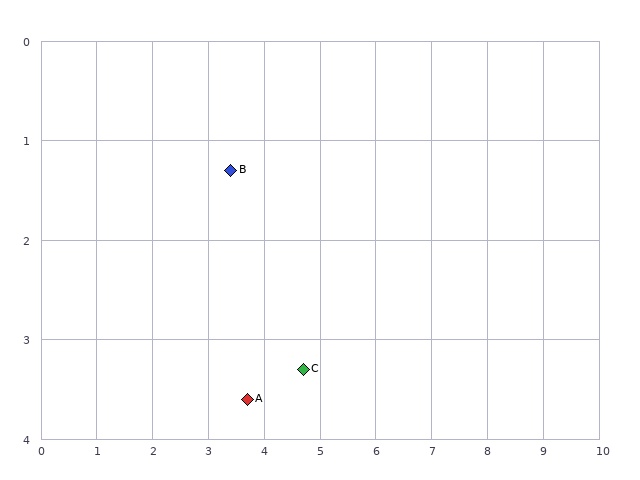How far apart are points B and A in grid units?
Points B and A are about 2.3 grid units apart.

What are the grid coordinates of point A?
Point A is at approximately (3.7, 3.6).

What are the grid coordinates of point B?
Point B is at approximately (3.4, 1.3).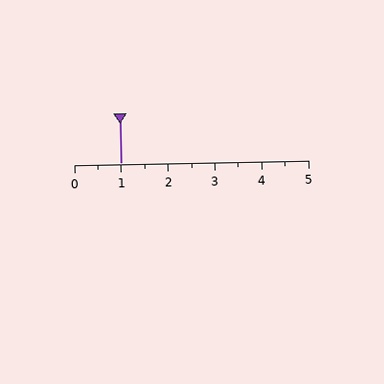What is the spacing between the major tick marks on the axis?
The major ticks are spaced 1 apart.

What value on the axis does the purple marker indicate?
The marker indicates approximately 1.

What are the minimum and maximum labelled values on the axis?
The axis runs from 0 to 5.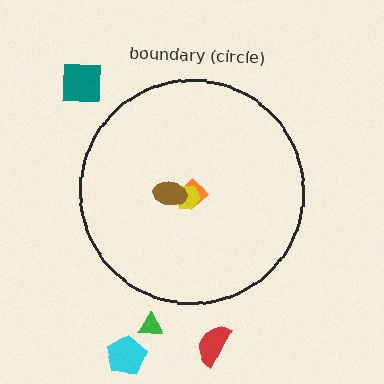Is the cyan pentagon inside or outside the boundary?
Outside.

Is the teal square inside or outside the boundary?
Outside.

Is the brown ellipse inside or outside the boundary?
Inside.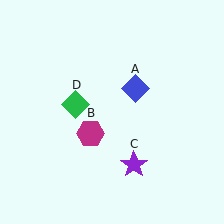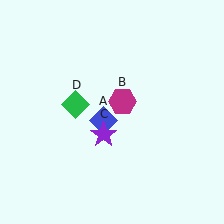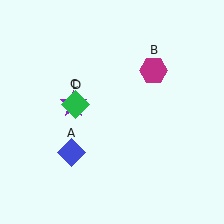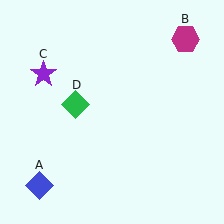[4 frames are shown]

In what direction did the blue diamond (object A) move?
The blue diamond (object A) moved down and to the left.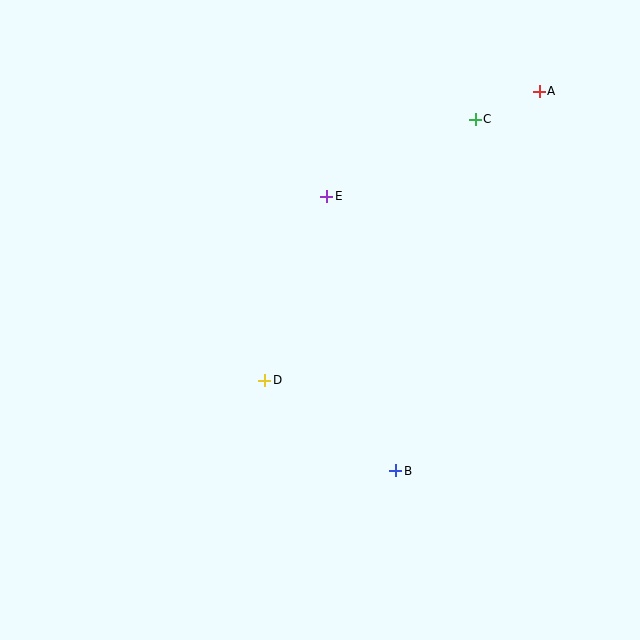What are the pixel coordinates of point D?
Point D is at (265, 380).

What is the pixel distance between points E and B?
The distance between E and B is 283 pixels.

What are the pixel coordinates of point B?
Point B is at (396, 471).